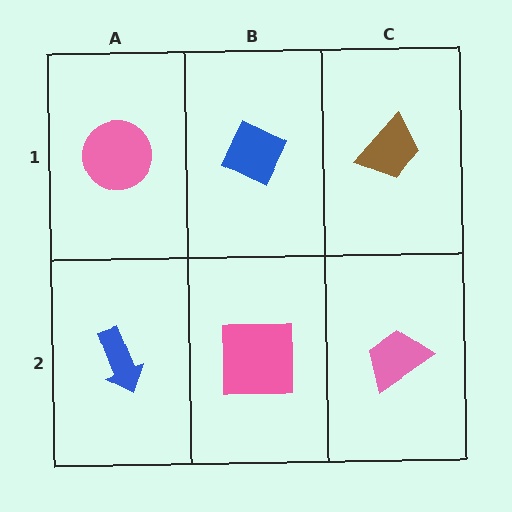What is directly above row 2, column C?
A brown trapezoid.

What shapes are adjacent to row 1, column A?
A blue arrow (row 2, column A), a blue diamond (row 1, column B).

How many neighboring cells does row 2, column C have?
2.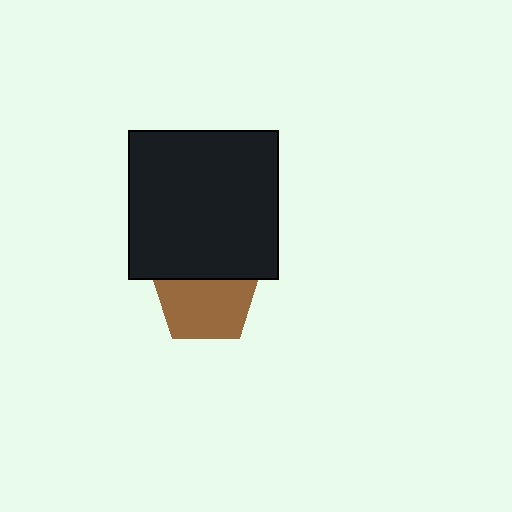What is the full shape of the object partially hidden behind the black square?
The partially hidden object is a brown pentagon.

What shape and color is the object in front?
The object in front is a black square.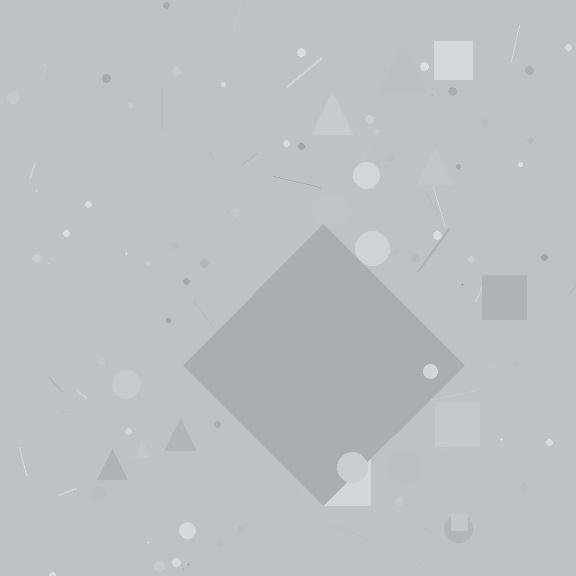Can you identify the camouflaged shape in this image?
The camouflaged shape is a diamond.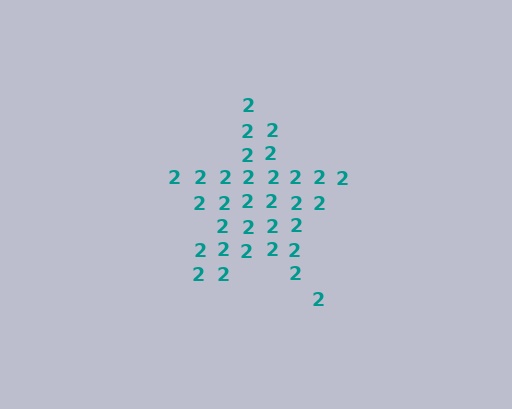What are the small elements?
The small elements are digit 2's.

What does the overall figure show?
The overall figure shows a star.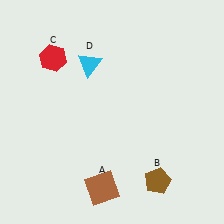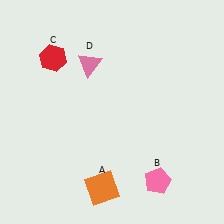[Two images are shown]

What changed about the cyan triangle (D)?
In Image 1, D is cyan. In Image 2, it changed to pink.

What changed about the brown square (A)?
In Image 1, A is brown. In Image 2, it changed to orange.